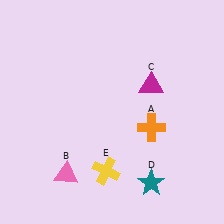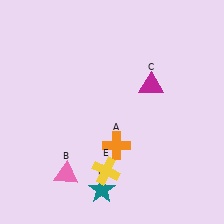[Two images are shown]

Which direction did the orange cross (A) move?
The orange cross (A) moved left.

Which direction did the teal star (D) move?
The teal star (D) moved left.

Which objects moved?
The objects that moved are: the orange cross (A), the teal star (D).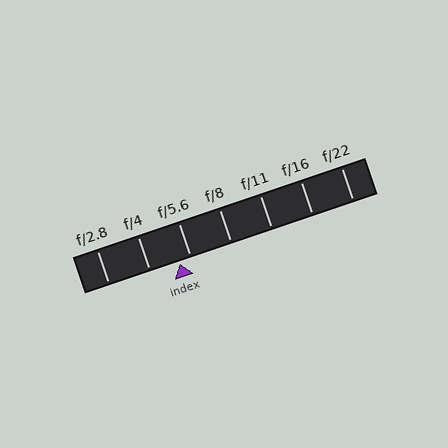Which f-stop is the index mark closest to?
The index mark is closest to f/5.6.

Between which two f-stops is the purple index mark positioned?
The index mark is between f/4 and f/5.6.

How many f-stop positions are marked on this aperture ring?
There are 7 f-stop positions marked.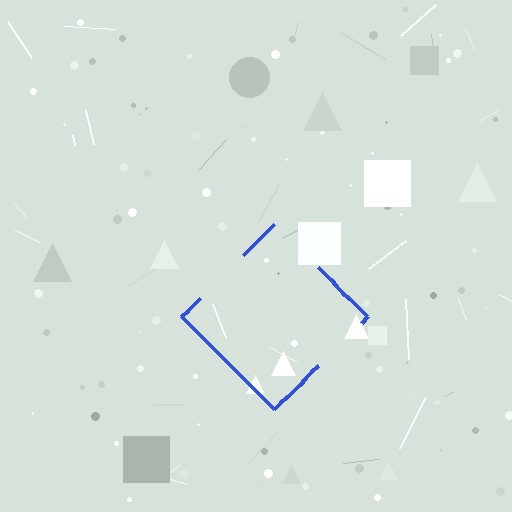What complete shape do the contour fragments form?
The contour fragments form a diamond.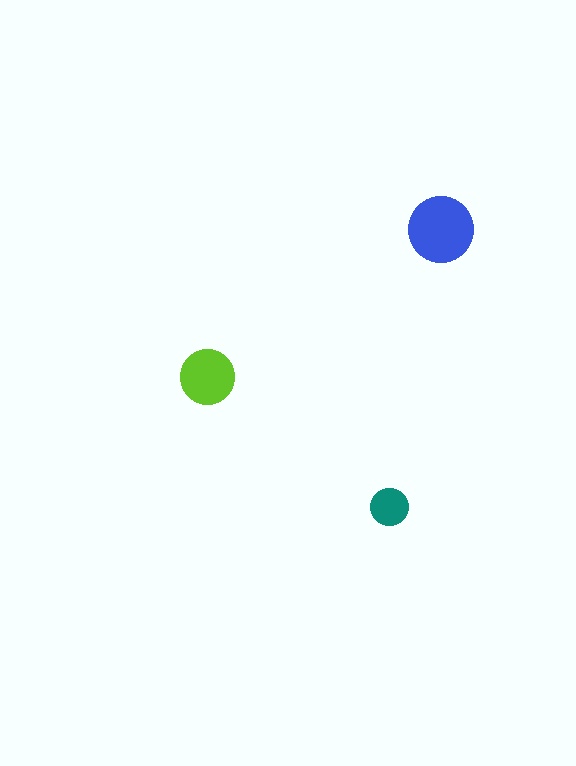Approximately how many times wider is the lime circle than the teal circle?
About 1.5 times wider.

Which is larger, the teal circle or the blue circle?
The blue one.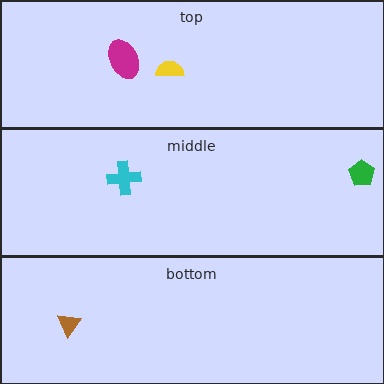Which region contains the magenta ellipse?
The top region.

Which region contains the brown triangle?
The bottom region.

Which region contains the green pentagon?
The middle region.